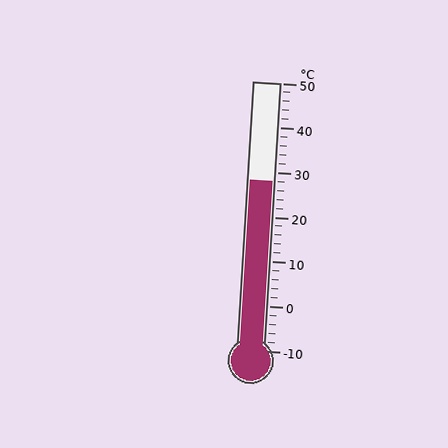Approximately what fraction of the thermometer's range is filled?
The thermometer is filled to approximately 65% of its range.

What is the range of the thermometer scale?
The thermometer scale ranges from -10°C to 50°C.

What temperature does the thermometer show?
The thermometer shows approximately 28°C.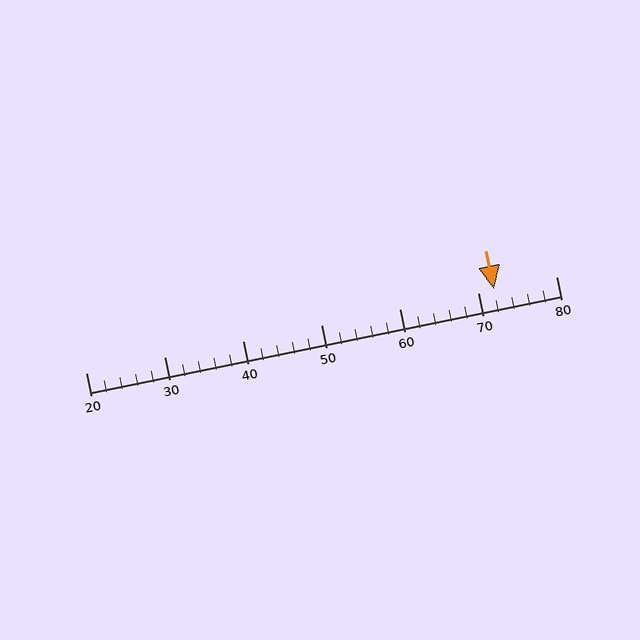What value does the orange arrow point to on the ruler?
The orange arrow points to approximately 72.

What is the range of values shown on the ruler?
The ruler shows values from 20 to 80.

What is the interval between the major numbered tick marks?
The major tick marks are spaced 10 units apart.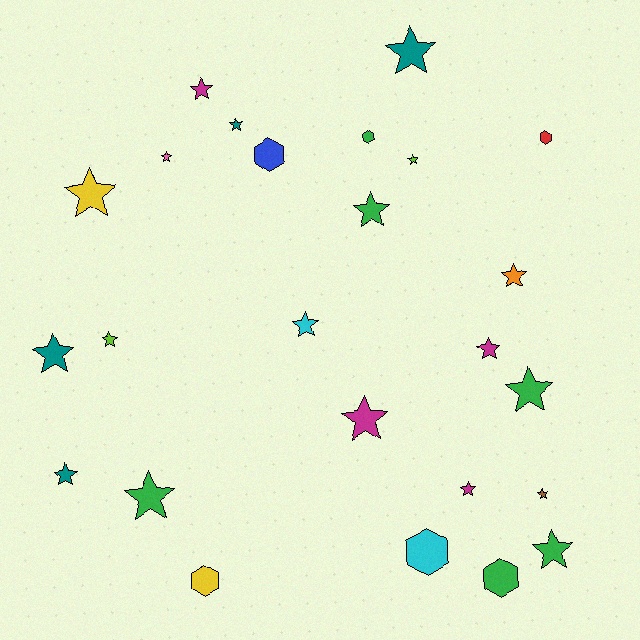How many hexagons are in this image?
There are 6 hexagons.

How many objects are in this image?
There are 25 objects.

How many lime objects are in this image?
There are 2 lime objects.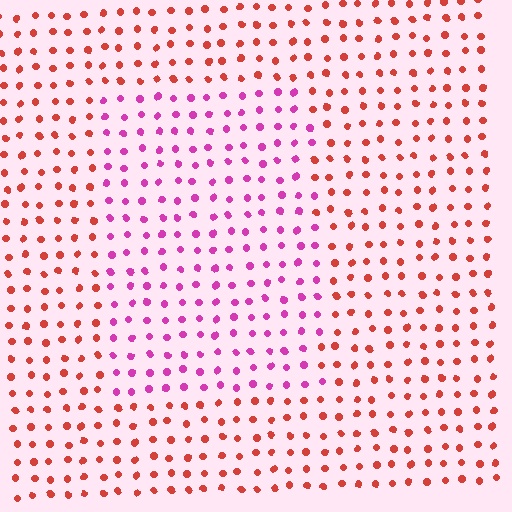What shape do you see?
I see a rectangle.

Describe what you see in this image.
The image is filled with small red elements in a uniform arrangement. A rectangle-shaped region is visible where the elements are tinted to a slightly different hue, forming a subtle color boundary.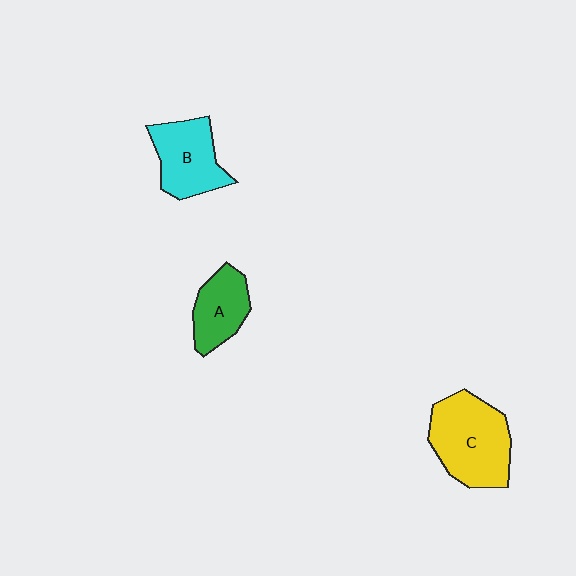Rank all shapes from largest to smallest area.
From largest to smallest: C (yellow), B (cyan), A (green).